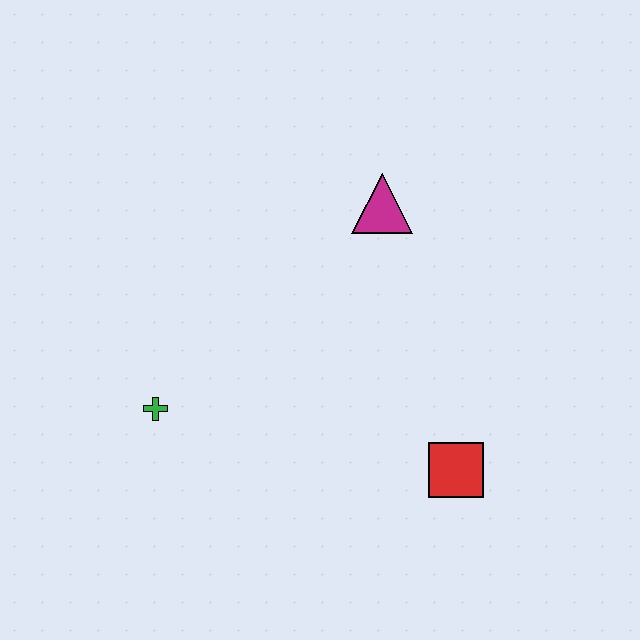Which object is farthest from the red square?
The green cross is farthest from the red square.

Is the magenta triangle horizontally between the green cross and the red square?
Yes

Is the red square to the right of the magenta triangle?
Yes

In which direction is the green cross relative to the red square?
The green cross is to the left of the red square.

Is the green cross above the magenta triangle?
No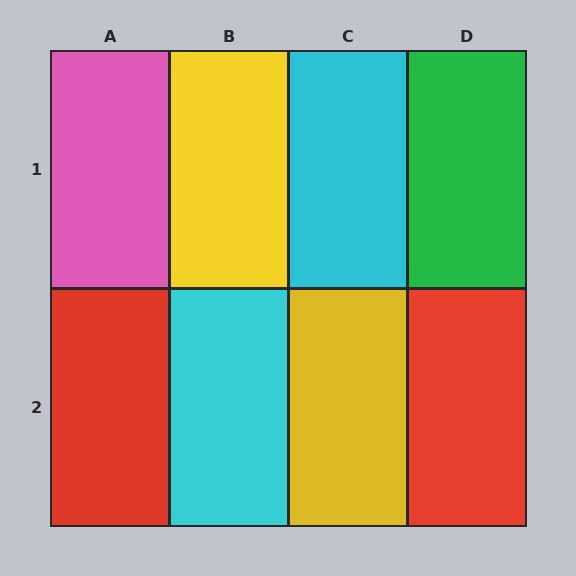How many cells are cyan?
2 cells are cyan.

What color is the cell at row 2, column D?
Red.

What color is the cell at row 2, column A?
Red.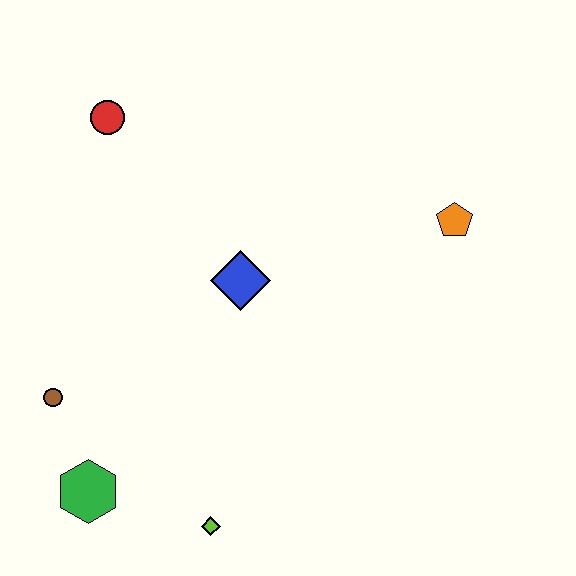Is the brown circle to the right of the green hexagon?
No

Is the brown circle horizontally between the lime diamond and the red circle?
No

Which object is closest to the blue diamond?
The red circle is closest to the blue diamond.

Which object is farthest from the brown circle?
The orange pentagon is farthest from the brown circle.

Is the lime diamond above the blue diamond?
No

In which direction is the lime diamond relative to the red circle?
The lime diamond is below the red circle.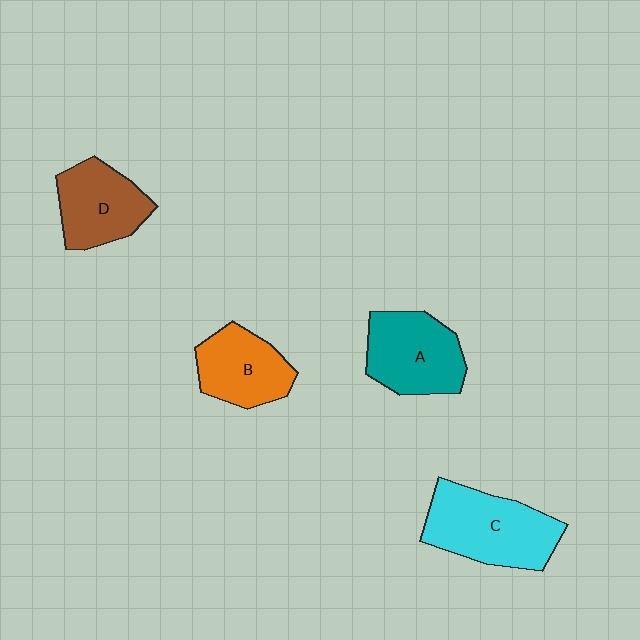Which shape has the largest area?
Shape C (cyan).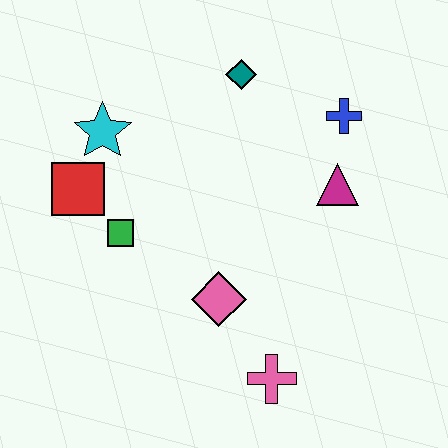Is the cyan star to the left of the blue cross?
Yes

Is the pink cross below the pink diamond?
Yes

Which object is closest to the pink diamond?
The pink cross is closest to the pink diamond.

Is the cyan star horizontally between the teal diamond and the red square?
Yes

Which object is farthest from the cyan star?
The pink cross is farthest from the cyan star.